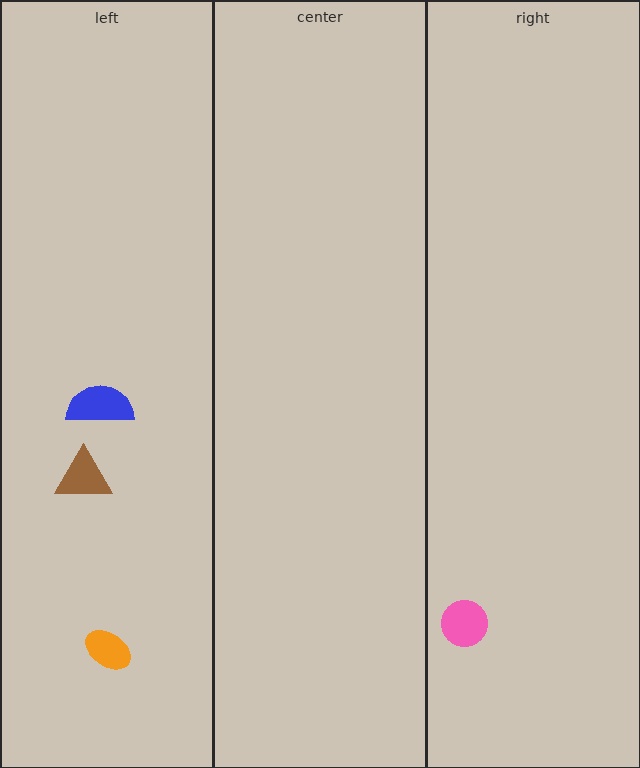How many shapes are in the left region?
3.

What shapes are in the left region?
The brown triangle, the blue semicircle, the orange ellipse.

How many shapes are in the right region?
1.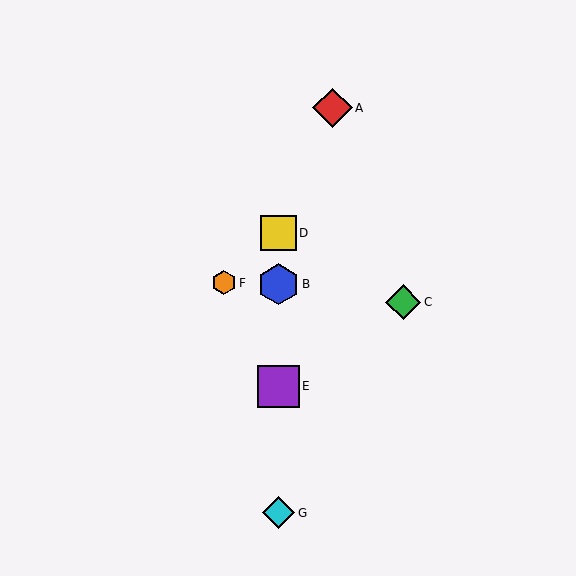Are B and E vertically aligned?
Yes, both are at x≈278.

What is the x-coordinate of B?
Object B is at x≈278.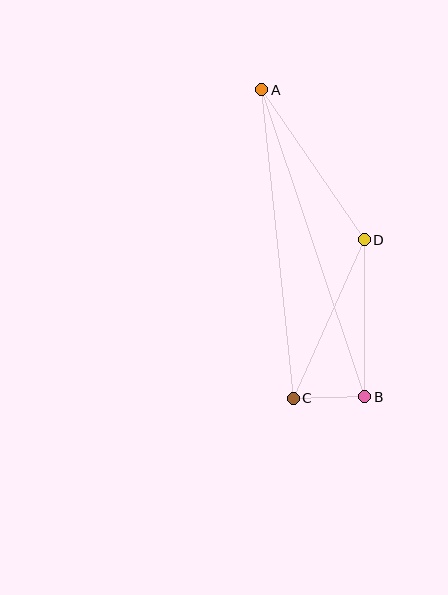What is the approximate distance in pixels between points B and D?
The distance between B and D is approximately 157 pixels.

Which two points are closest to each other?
Points B and C are closest to each other.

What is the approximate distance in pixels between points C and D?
The distance between C and D is approximately 174 pixels.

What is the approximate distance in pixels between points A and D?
The distance between A and D is approximately 182 pixels.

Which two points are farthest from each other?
Points A and B are farthest from each other.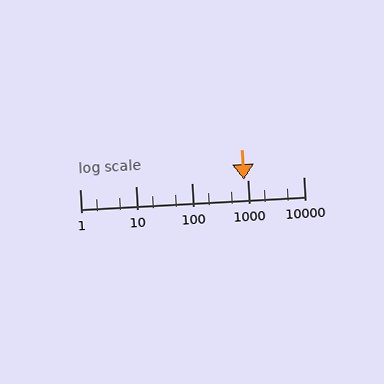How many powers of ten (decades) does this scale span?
The scale spans 4 decades, from 1 to 10000.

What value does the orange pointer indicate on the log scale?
The pointer indicates approximately 880.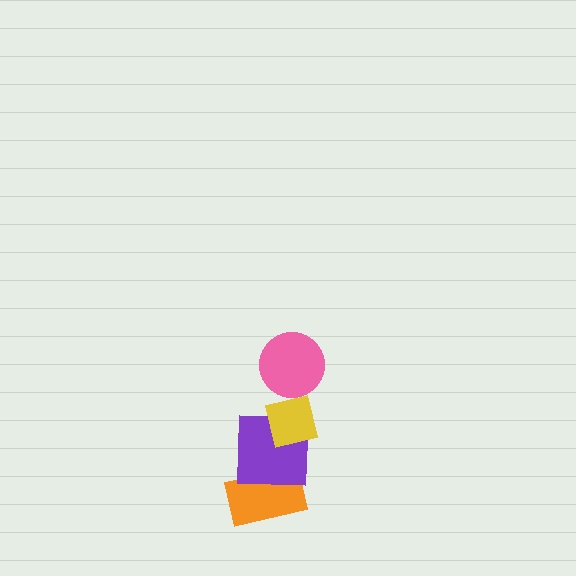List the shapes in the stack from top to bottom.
From top to bottom: the pink circle, the yellow square, the purple square, the orange rectangle.